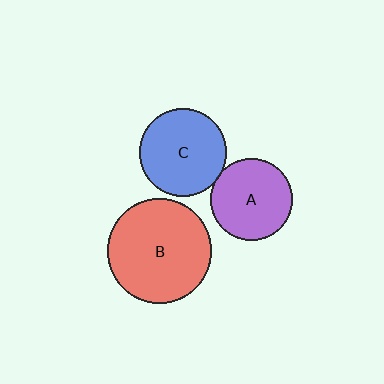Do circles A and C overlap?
Yes.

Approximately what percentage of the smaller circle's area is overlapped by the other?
Approximately 5%.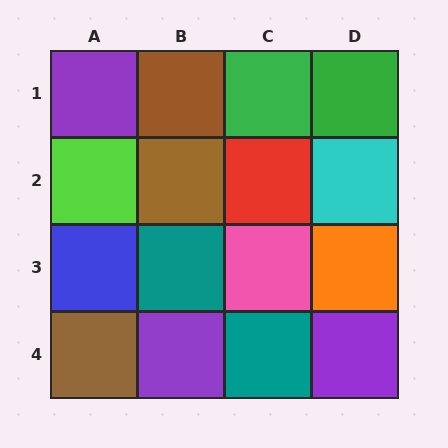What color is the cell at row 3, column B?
Teal.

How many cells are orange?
1 cell is orange.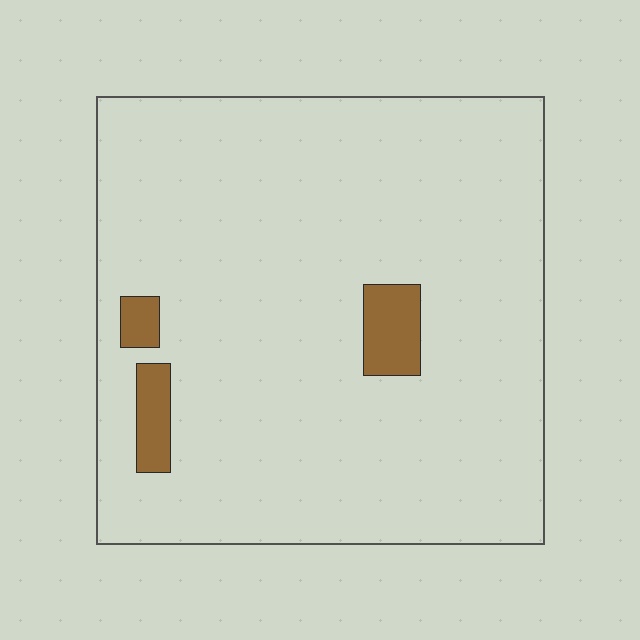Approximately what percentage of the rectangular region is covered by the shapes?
Approximately 5%.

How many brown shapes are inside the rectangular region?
3.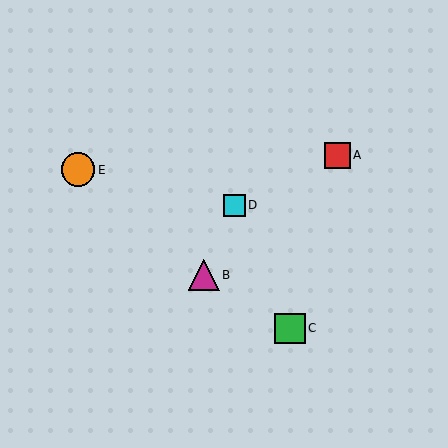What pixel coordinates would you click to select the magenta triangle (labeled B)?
Click at (204, 275) to select the magenta triangle B.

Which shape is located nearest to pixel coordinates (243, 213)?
The cyan square (labeled D) at (234, 205) is nearest to that location.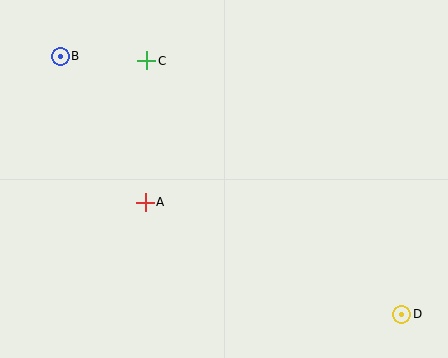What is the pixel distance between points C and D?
The distance between C and D is 359 pixels.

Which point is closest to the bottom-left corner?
Point A is closest to the bottom-left corner.